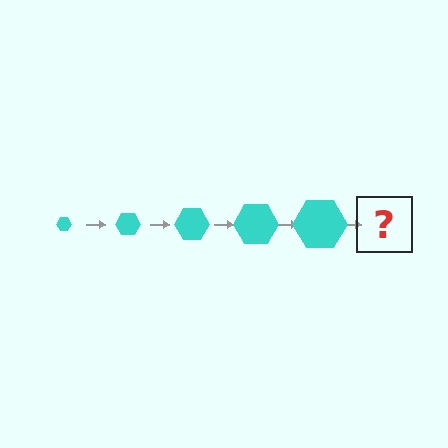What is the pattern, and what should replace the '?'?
The pattern is that the hexagon gets progressively larger each step. The '?' should be a cyan hexagon, larger than the previous one.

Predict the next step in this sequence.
The next step is a cyan hexagon, larger than the previous one.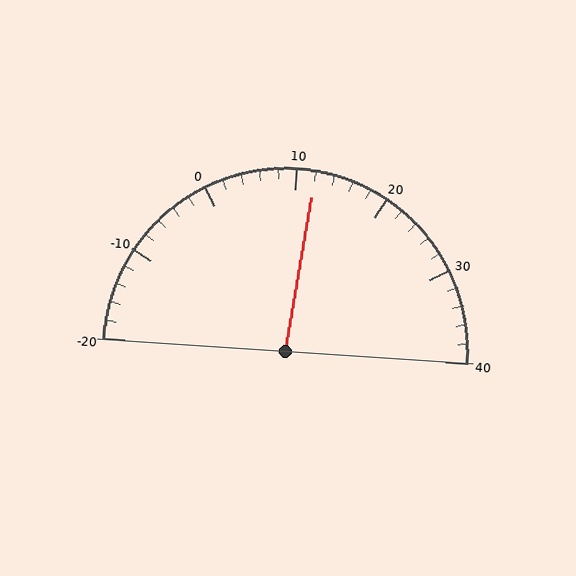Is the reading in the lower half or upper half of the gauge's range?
The reading is in the upper half of the range (-20 to 40).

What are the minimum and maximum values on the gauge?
The gauge ranges from -20 to 40.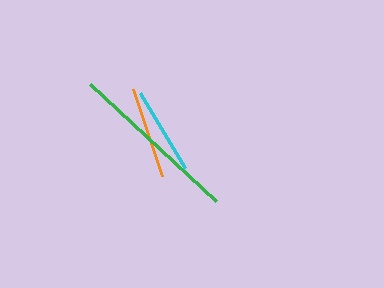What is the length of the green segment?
The green segment is approximately 172 pixels long.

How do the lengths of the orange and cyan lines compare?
The orange and cyan lines are approximately the same length.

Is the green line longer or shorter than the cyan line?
The green line is longer than the cyan line.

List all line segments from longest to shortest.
From longest to shortest: green, orange, cyan.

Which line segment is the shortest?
The cyan line is the shortest at approximately 88 pixels.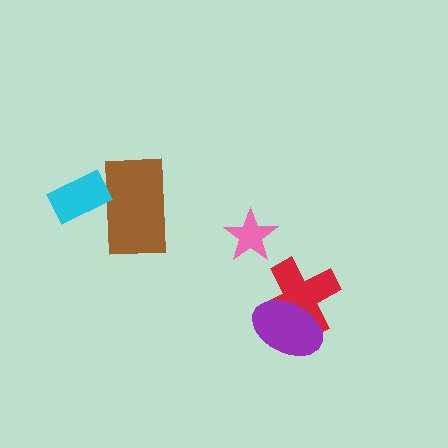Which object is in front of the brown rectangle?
The cyan rectangle is in front of the brown rectangle.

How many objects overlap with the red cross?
1 object overlaps with the red cross.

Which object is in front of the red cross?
The purple ellipse is in front of the red cross.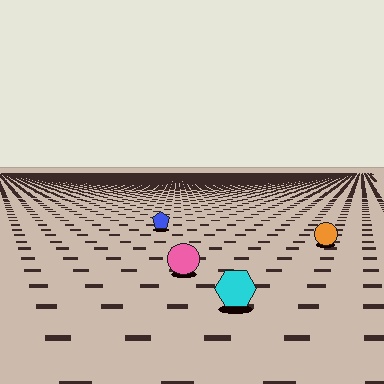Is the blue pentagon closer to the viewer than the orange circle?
No. The orange circle is closer — you can tell from the texture gradient: the ground texture is coarser near it.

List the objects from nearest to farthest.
From nearest to farthest: the cyan hexagon, the pink circle, the orange circle, the blue pentagon.